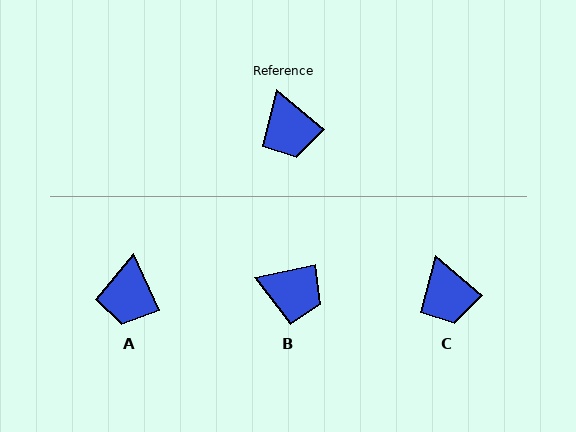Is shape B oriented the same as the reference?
No, it is off by about 52 degrees.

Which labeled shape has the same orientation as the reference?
C.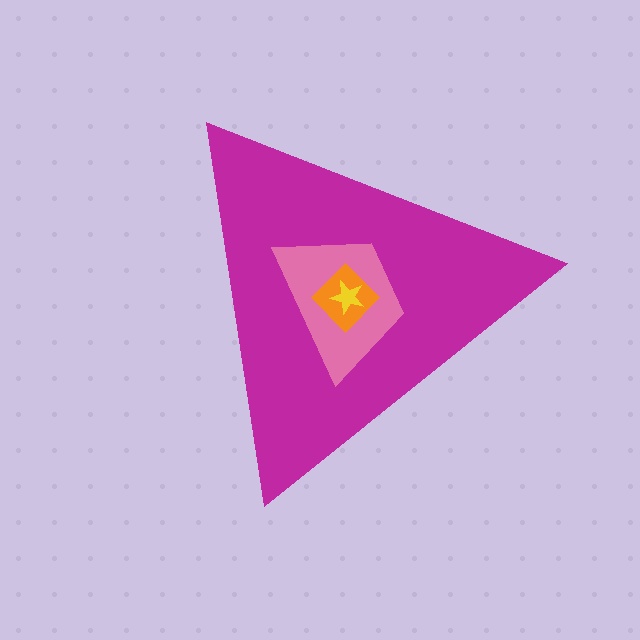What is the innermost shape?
The yellow star.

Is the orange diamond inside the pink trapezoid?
Yes.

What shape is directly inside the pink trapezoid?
The orange diamond.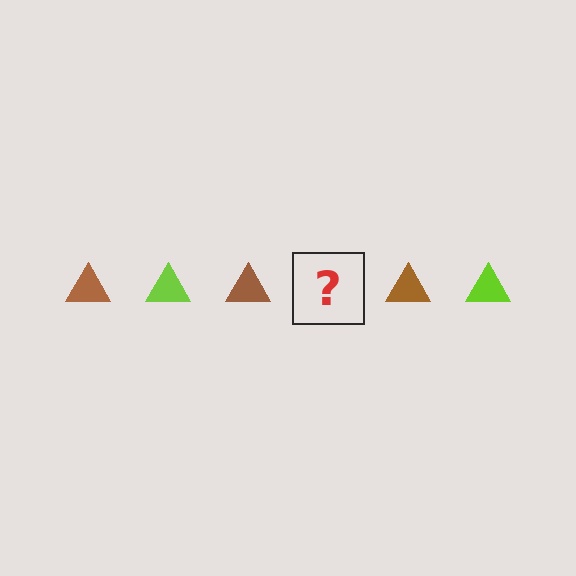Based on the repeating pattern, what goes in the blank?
The blank should be a lime triangle.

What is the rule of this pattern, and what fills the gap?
The rule is that the pattern cycles through brown, lime triangles. The gap should be filled with a lime triangle.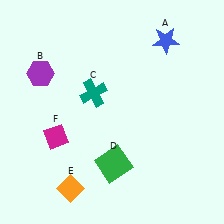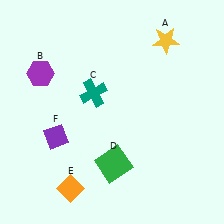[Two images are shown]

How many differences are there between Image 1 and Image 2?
There are 2 differences between the two images.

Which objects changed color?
A changed from blue to yellow. F changed from magenta to purple.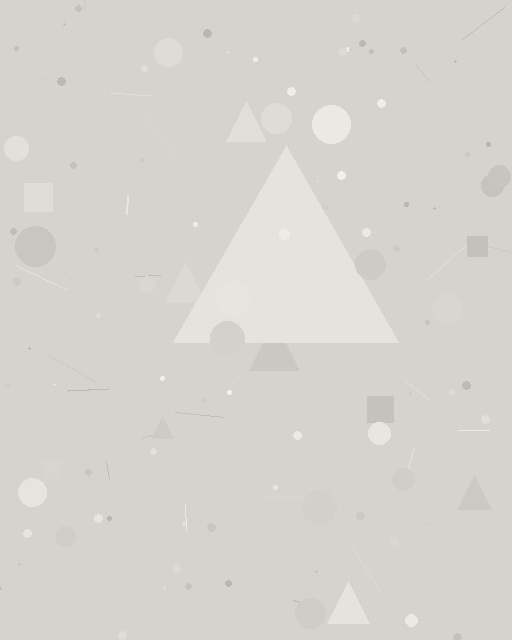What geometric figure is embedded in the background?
A triangle is embedded in the background.